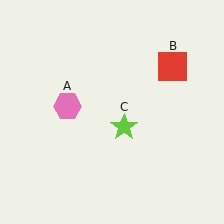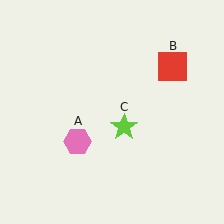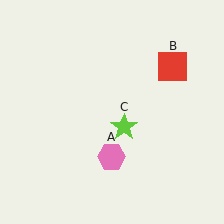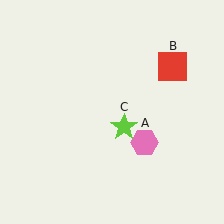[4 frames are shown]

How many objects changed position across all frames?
1 object changed position: pink hexagon (object A).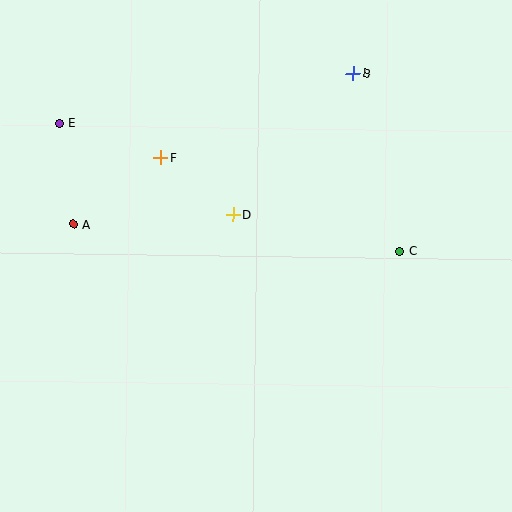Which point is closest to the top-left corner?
Point E is closest to the top-left corner.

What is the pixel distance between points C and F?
The distance between C and F is 256 pixels.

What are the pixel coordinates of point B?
Point B is at (353, 74).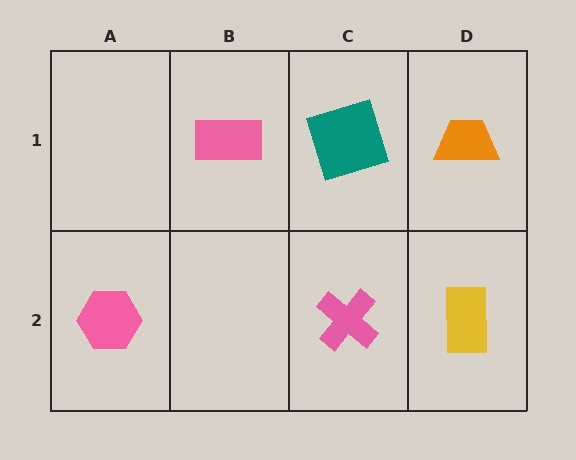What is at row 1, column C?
A teal square.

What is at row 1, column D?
An orange trapezoid.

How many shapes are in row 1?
3 shapes.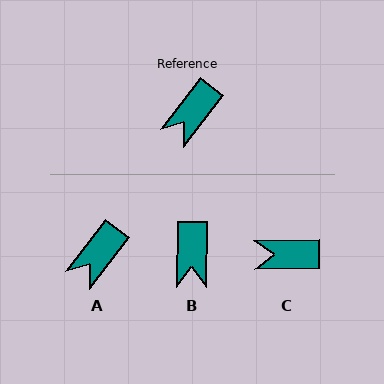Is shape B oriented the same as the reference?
No, it is off by about 36 degrees.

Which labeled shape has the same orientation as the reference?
A.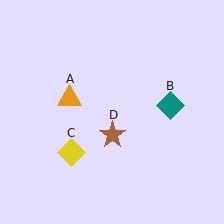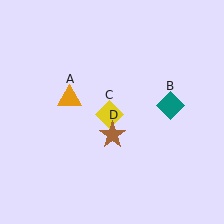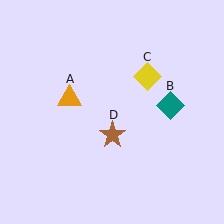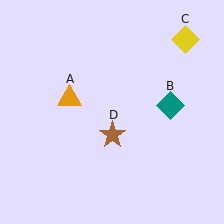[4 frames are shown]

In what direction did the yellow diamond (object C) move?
The yellow diamond (object C) moved up and to the right.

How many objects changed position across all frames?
1 object changed position: yellow diamond (object C).